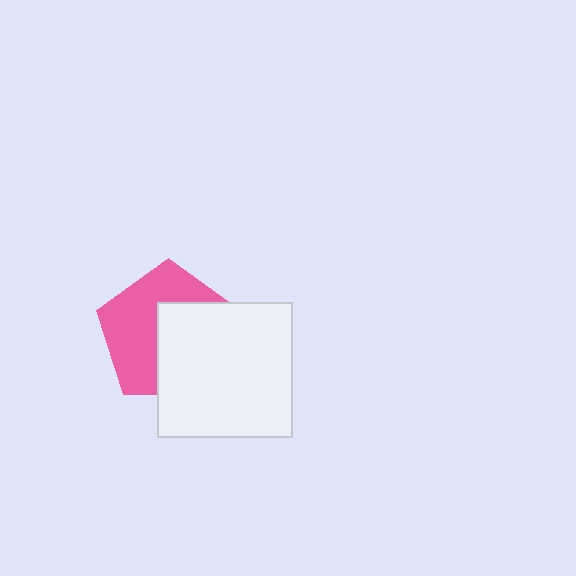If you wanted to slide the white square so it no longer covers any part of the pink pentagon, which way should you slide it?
Slide it toward the lower-right — that is the most direct way to separate the two shapes.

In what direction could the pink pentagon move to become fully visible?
The pink pentagon could move toward the upper-left. That would shift it out from behind the white square entirely.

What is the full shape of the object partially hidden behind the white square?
The partially hidden object is a pink pentagon.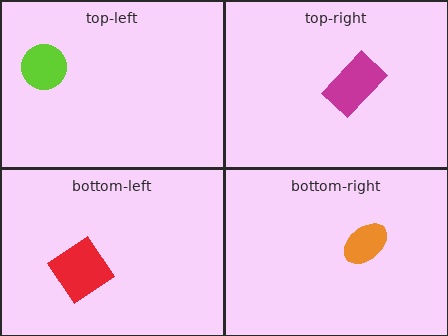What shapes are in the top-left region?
The lime circle.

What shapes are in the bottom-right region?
The orange ellipse.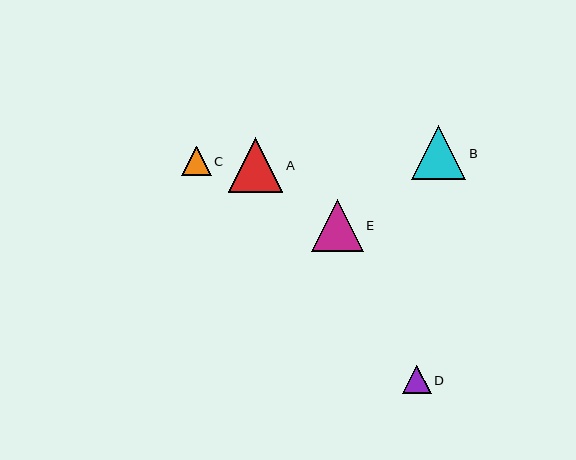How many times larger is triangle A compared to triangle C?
Triangle A is approximately 1.8 times the size of triangle C.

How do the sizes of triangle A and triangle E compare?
Triangle A and triangle E are approximately the same size.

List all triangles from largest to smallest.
From largest to smallest: A, B, E, C, D.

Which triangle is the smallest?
Triangle D is the smallest with a size of approximately 29 pixels.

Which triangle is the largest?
Triangle A is the largest with a size of approximately 54 pixels.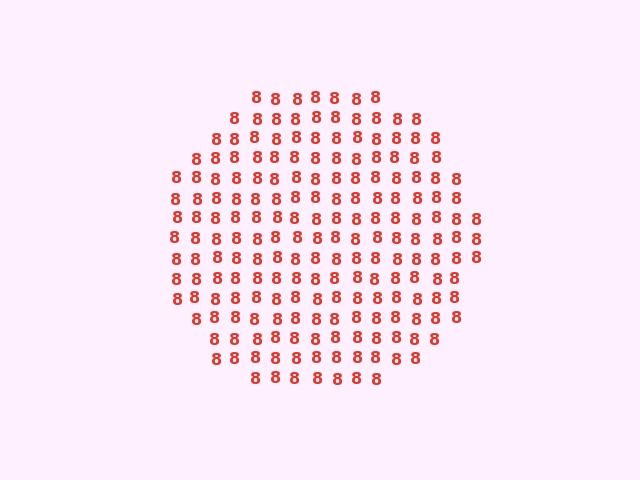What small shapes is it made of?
It is made of small digit 8's.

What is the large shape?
The large shape is a circle.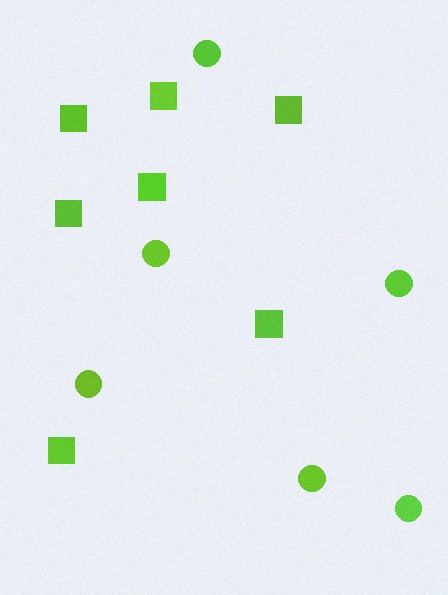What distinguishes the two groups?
There are 2 groups: one group of circles (6) and one group of squares (7).